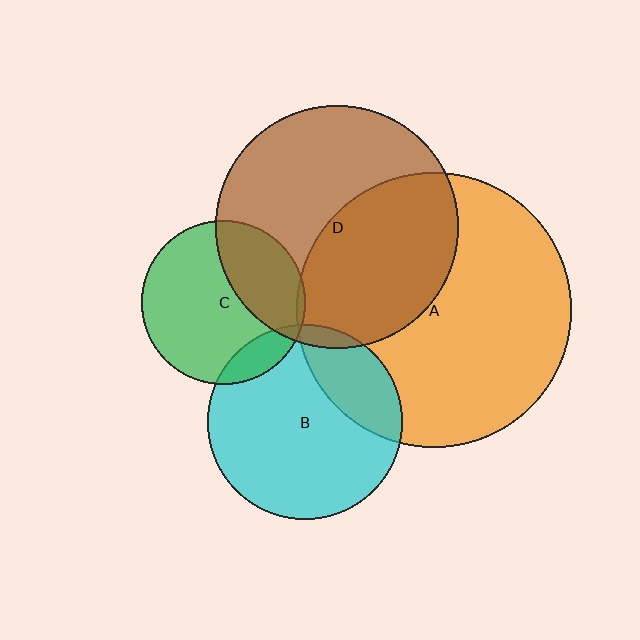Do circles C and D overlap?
Yes.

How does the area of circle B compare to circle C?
Approximately 1.4 times.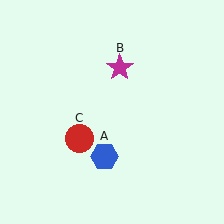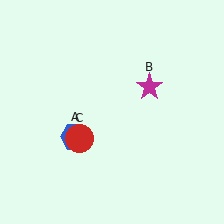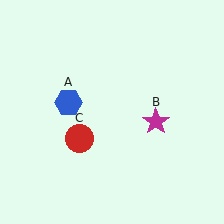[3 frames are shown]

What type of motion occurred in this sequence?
The blue hexagon (object A), magenta star (object B) rotated clockwise around the center of the scene.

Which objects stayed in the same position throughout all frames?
Red circle (object C) remained stationary.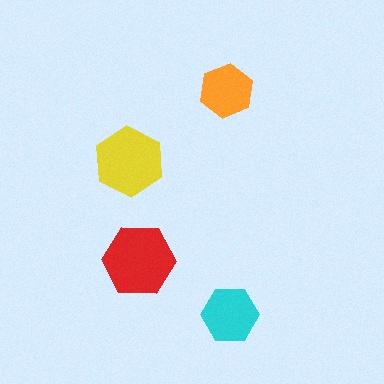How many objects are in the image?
There are 4 objects in the image.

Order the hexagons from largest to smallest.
the red one, the yellow one, the cyan one, the orange one.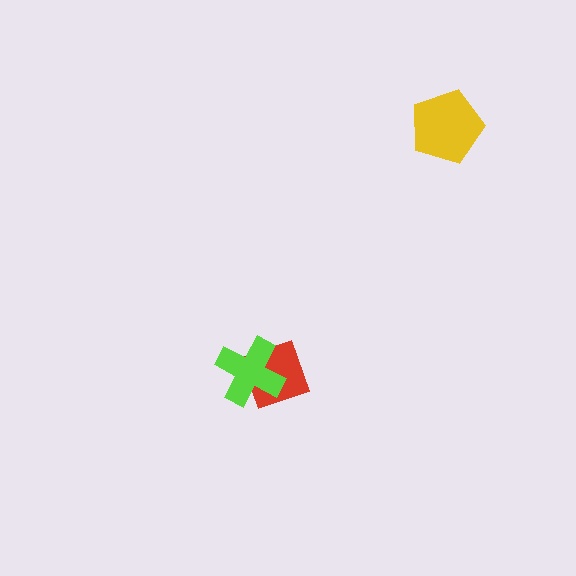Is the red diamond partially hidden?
Yes, it is partially covered by another shape.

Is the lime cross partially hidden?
No, no other shape covers it.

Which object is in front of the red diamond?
The lime cross is in front of the red diamond.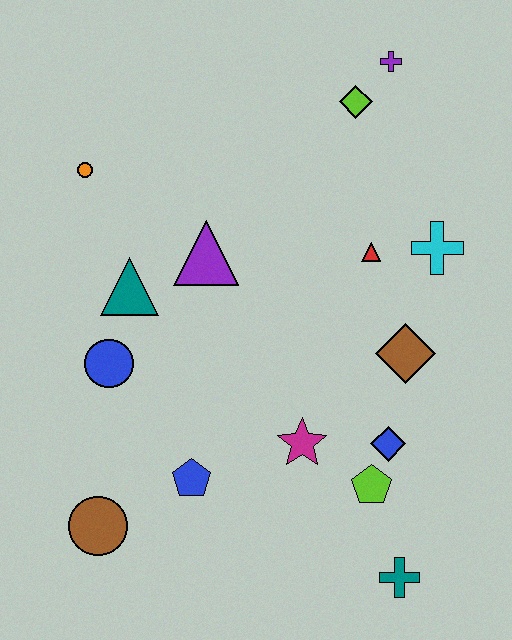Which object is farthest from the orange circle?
The teal cross is farthest from the orange circle.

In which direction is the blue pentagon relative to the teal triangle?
The blue pentagon is below the teal triangle.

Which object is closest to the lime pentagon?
The blue diamond is closest to the lime pentagon.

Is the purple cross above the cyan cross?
Yes